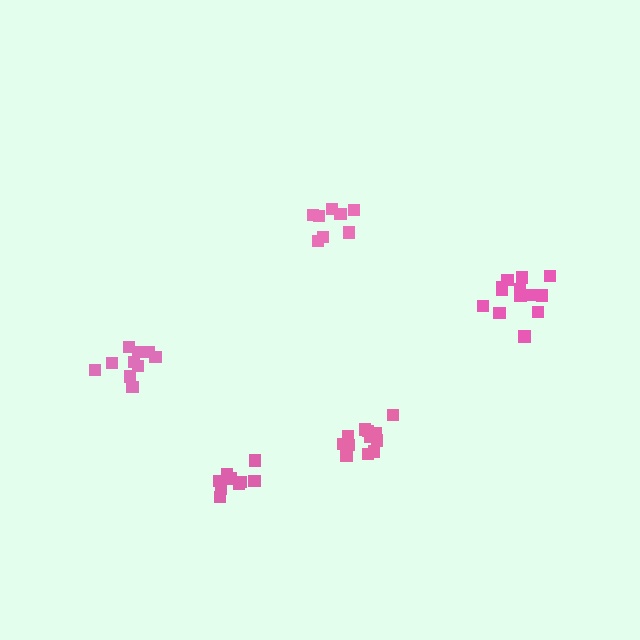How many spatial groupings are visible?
There are 5 spatial groupings.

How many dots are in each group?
Group 1: 12 dots, Group 2: 13 dots, Group 3: 10 dots, Group 4: 8 dots, Group 5: 9 dots (52 total).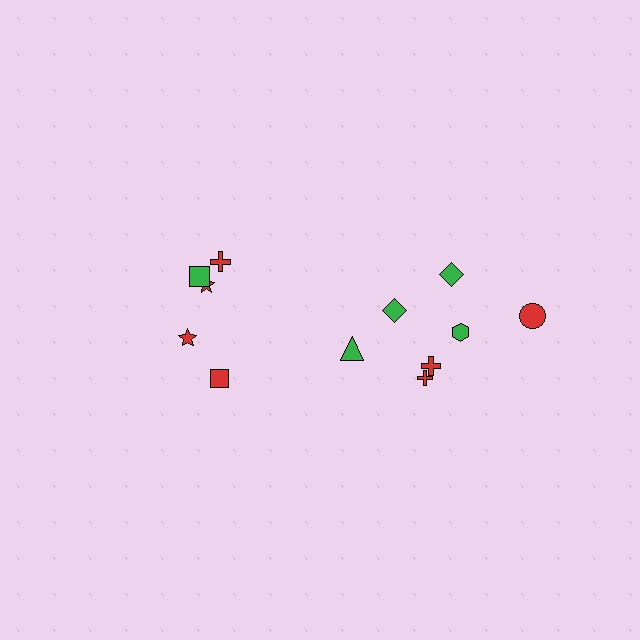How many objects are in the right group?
There are 7 objects.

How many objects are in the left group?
There are 5 objects.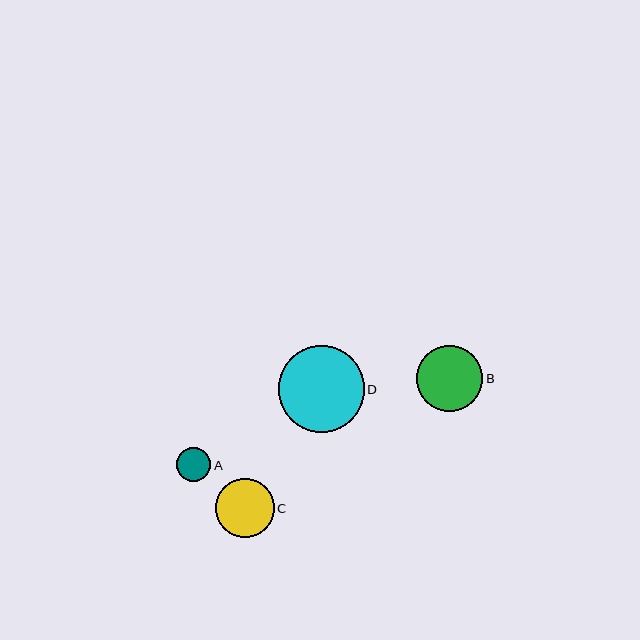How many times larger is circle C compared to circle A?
Circle C is approximately 1.7 times the size of circle A.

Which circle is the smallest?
Circle A is the smallest with a size of approximately 34 pixels.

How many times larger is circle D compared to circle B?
Circle D is approximately 1.3 times the size of circle B.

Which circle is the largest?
Circle D is the largest with a size of approximately 86 pixels.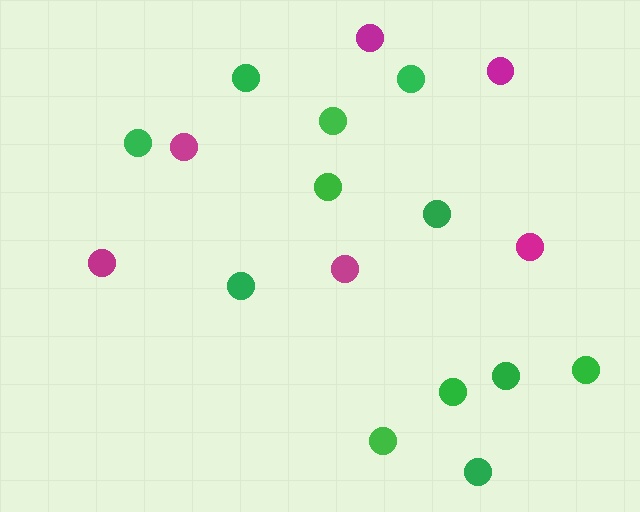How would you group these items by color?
There are 2 groups: one group of green circles (12) and one group of magenta circles (6).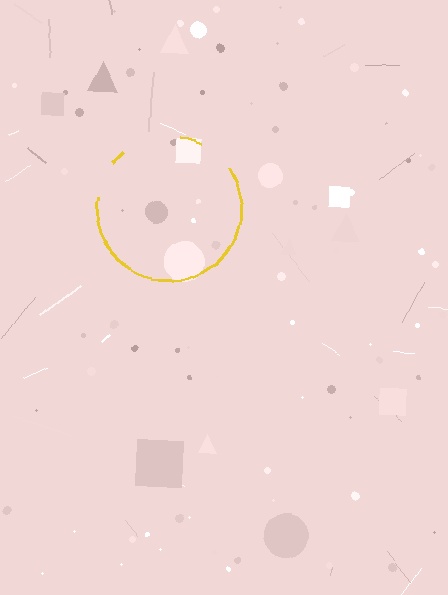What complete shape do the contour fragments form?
The contour fragments form a circle.